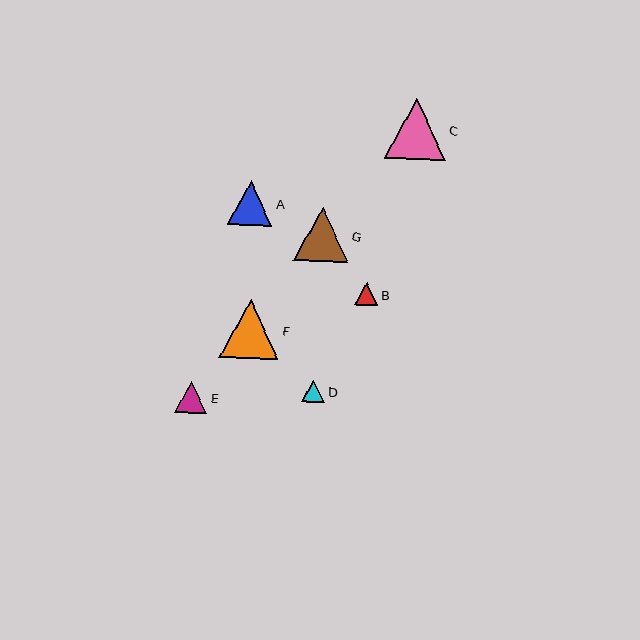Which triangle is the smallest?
Triangle B is the smallest with a size of approximately 23 pixels.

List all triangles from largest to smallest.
From largest to smallest: C, F, G, A, E, D, B.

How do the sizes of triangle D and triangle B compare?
Triangle D and triangle B are approximately the same size.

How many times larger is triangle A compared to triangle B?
Triangle A is approximately 1.9 times the size of triangle B.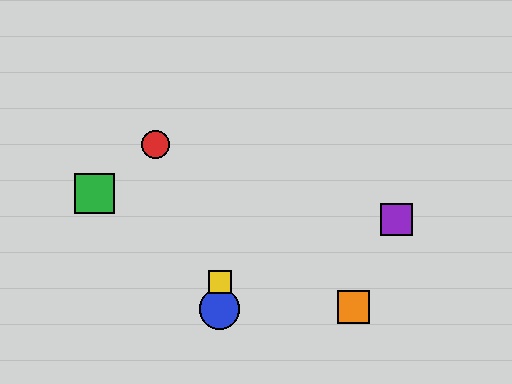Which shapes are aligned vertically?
The blue circle, the yellow square are aligned vertically.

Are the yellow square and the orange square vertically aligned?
No, the yellow square is at x≈220 and the orange square is at x≈353.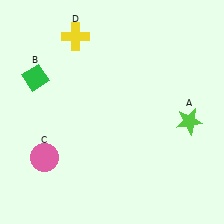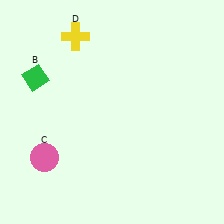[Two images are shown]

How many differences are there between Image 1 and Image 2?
There is 1 difference between the two images.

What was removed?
The lime star (A) was removed in Image 2.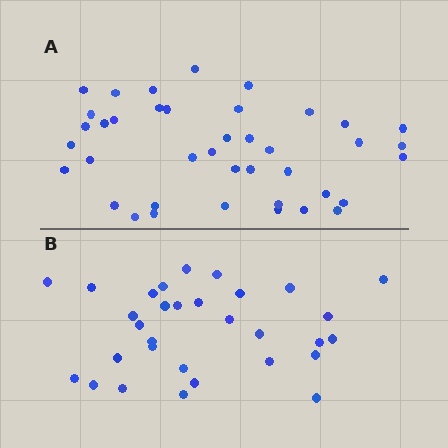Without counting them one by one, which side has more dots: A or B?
Region A (the top region) has more dots.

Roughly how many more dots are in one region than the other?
Region A has roughly 8 or so more dots than region B.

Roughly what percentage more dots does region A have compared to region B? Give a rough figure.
About 30% more.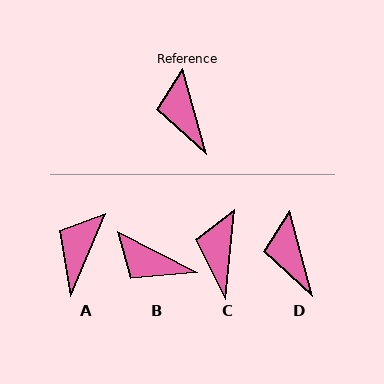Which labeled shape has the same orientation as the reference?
D.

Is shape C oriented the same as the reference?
No, it is off by about 20 degrees.